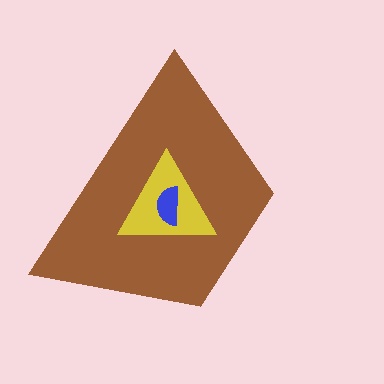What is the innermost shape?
The blue semicircle.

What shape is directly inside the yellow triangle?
The blue semicircle.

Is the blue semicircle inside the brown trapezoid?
Yes.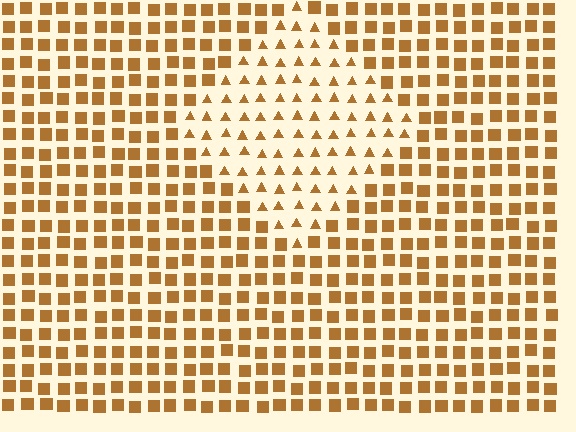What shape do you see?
I see a diamond.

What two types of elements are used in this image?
The image uses triangles inside the diamond region and squares outside it.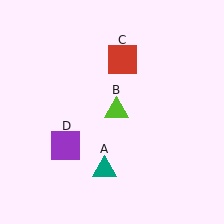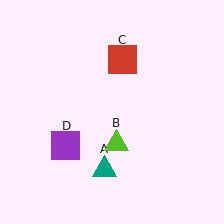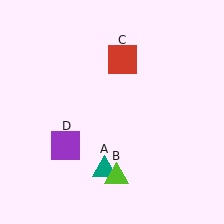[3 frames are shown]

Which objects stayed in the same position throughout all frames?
Teal triangle (object A) and red square (object C) and purple square (object D) remained stationary.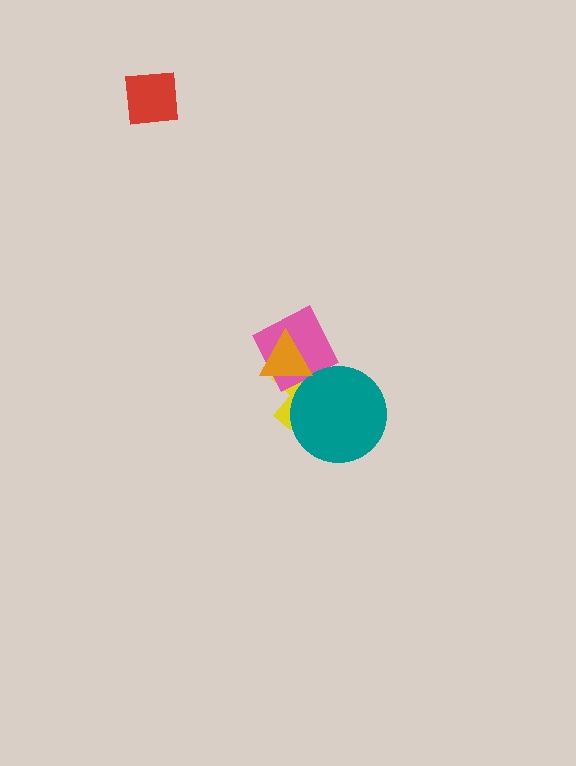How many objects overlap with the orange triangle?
2 objects overlap with the orange triangle.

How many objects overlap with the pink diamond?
3 objects overlap with the pink diamond.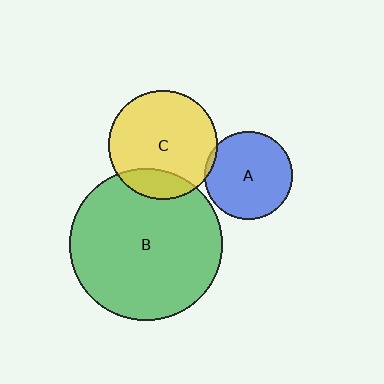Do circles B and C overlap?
Yes.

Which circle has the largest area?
Circle B (green).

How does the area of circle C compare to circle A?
Approximately 1.5 times.